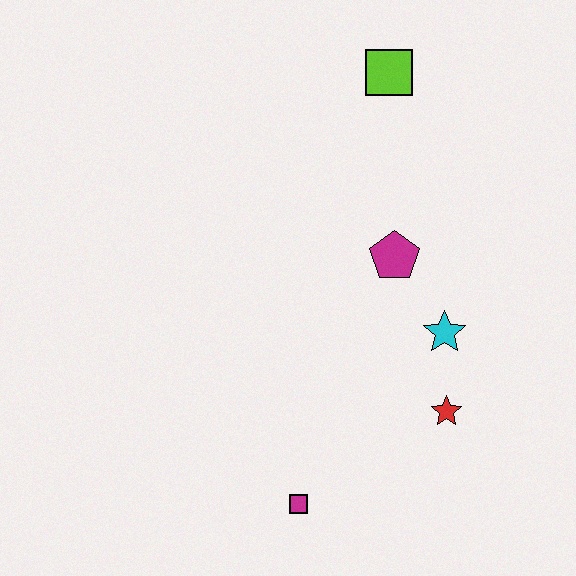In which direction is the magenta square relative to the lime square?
The magenta square is below the lime square.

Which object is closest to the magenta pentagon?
The cyan star is closest to the magenta pentagon.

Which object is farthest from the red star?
The lime square is farthest from the red star.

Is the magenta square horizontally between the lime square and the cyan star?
No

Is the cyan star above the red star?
Yes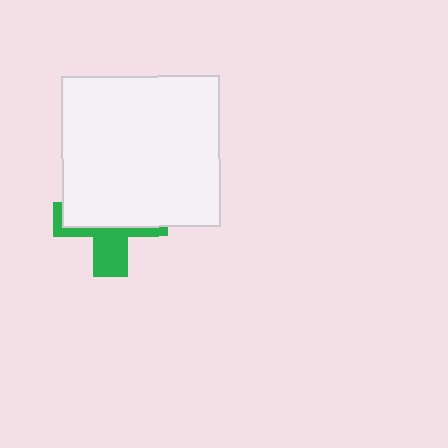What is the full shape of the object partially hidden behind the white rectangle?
The partially hidden object is a green cross.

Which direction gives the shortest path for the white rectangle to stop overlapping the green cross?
Moving up gives the shortest separation.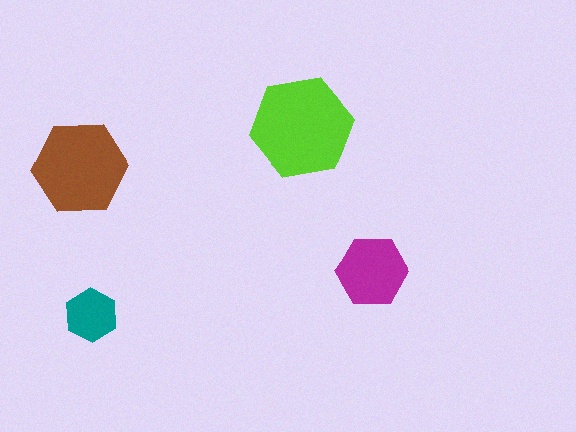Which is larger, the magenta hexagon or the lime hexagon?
The lime one.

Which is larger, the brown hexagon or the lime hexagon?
The lime one.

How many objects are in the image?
There are 4 objects in the image.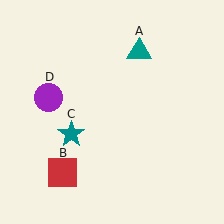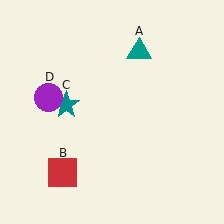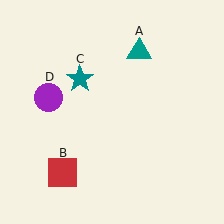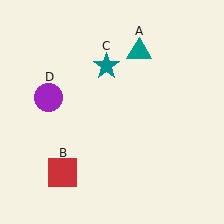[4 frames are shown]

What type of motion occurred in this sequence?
The teal star (object C) rotated clockwise around the center of the scene.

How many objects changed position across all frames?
1 object changed position: teal star (object C).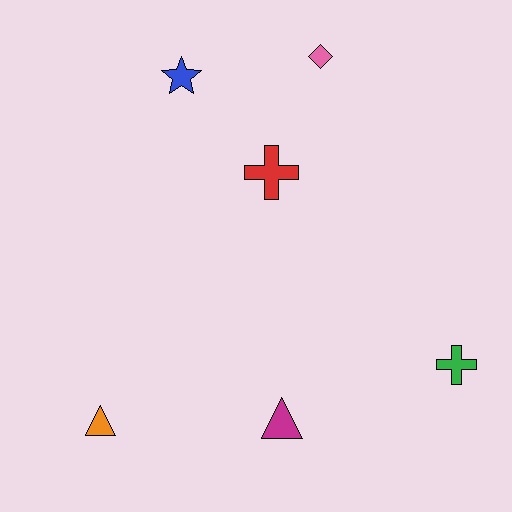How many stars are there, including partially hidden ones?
There is 1 star.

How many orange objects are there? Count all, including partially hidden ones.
There is 1 orange object.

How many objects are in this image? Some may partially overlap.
There are 6 objects.